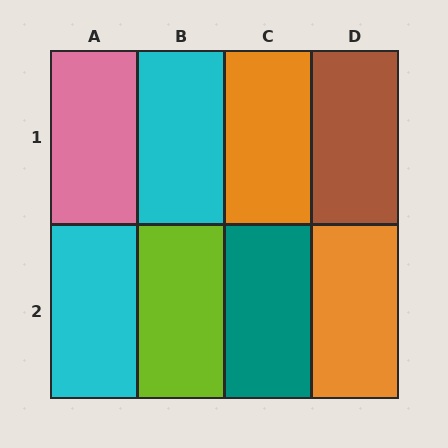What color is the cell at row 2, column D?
Orange.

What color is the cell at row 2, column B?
Lime.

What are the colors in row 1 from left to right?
Pink, cyan, orange, brown.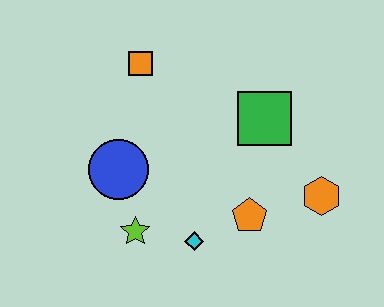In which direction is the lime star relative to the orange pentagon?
The lime star is to the left of the orange pentagon.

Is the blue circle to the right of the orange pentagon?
No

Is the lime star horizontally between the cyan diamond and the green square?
No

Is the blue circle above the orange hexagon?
Yes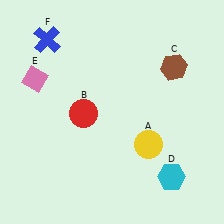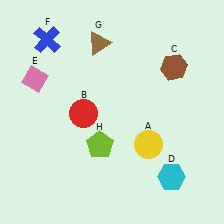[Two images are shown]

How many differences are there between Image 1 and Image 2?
There are 2 differences between the two images.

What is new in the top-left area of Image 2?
A brown triangle (G) was added in the top-left area of Image 2.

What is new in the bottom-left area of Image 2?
A lime pentagon (H) was added in the bottom-left area of Image 2.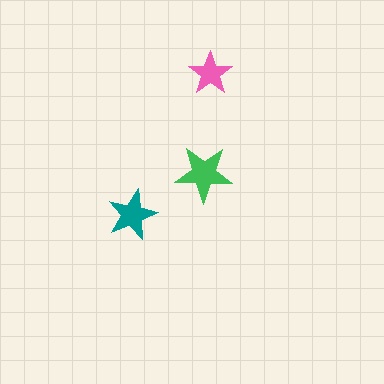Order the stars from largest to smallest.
the green one, the teal one, the pink one.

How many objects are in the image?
There are 3 objects in the image.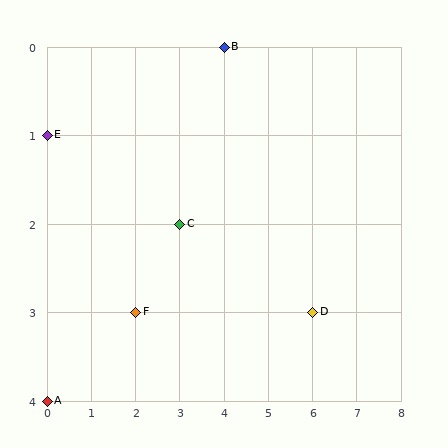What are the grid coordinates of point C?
Point C is at grid coordinates (3, 2).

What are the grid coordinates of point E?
Point E is at grid coordinates (0, 1).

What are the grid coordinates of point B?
Point B is at grid coordinates (4, 0).